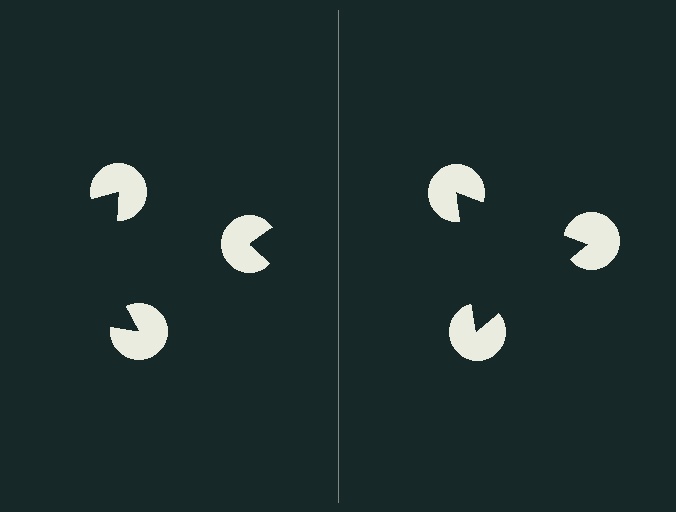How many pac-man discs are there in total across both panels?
6 — 3 on each side.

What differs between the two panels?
The pac-man discs are positioned identically on both sides; only the wedge orientations differ. On the right they align to a triangle; on the left they are misaligned.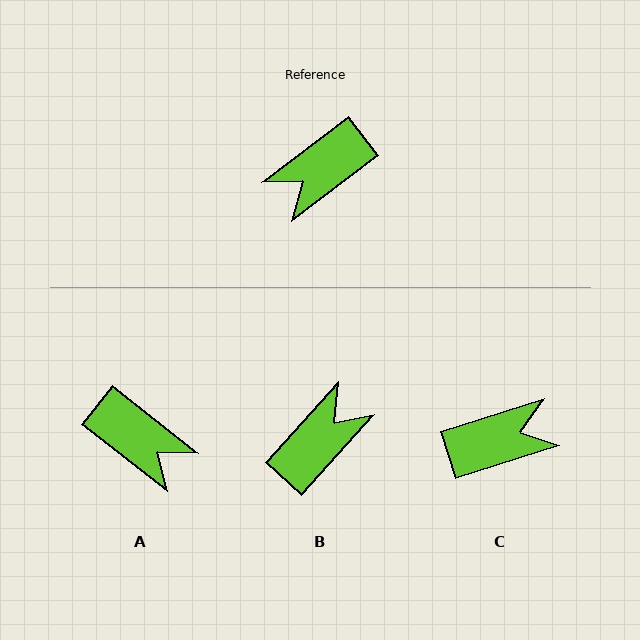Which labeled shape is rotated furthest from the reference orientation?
B, about 169 degrees away.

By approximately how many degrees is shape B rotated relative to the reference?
Approximately 169 degrees clockwise.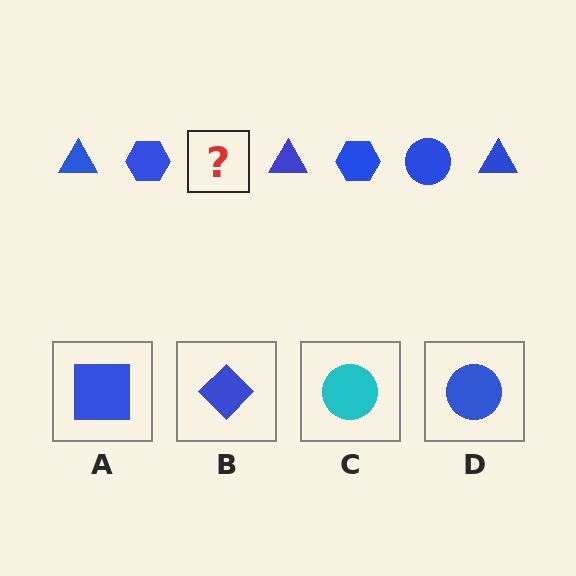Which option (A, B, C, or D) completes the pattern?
D.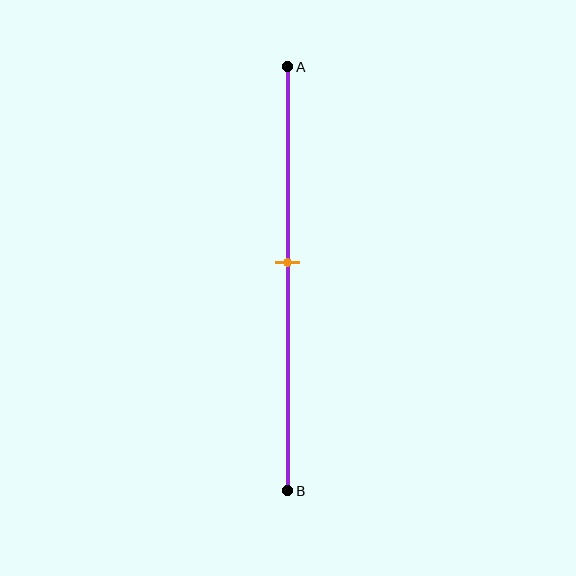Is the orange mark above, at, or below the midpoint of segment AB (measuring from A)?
The orange mark is above the midpoint of segment AB.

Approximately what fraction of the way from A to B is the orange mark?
The orange mark is approximately 45% of the way from A to B.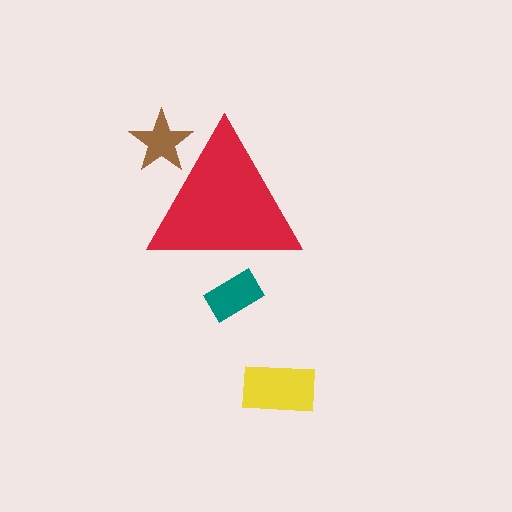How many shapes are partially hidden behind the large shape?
2 shapes are partially hidden.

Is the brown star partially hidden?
Yes, the brown star is partially hidden behind the red triangle.